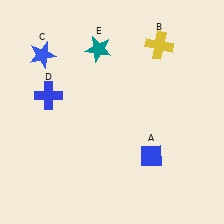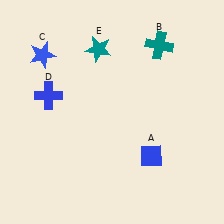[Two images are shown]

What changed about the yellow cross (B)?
In Image 1, B is yellow. In Image 2, it changed to teal.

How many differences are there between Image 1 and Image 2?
There is 1 difference between the two images.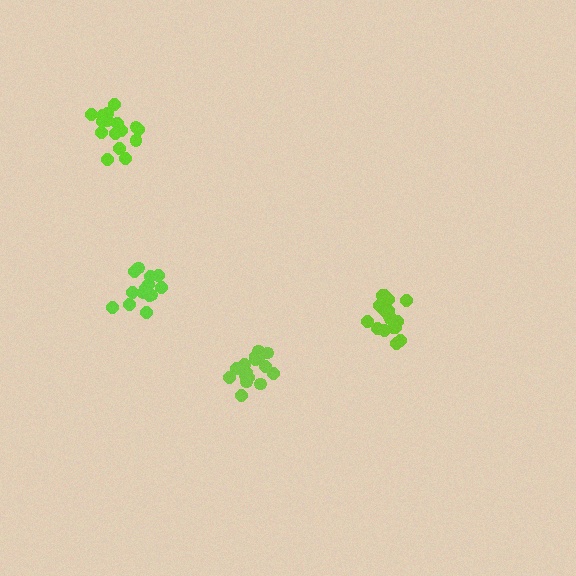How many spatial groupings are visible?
There are 4 spatial groupings.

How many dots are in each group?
Group 1: 18 dots, Group 2: 16 dots, Group 3: 18 dots, Group 4: 14 dots (66 total).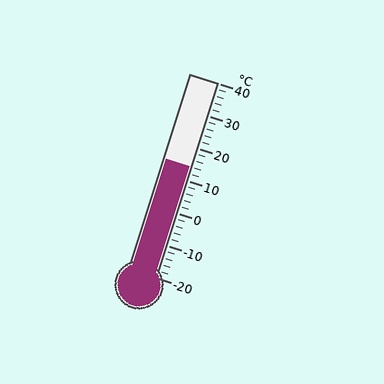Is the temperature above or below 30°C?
The temperature is below 30°C.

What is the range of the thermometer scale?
The thermometer scale ranges from -20°C to 40°C.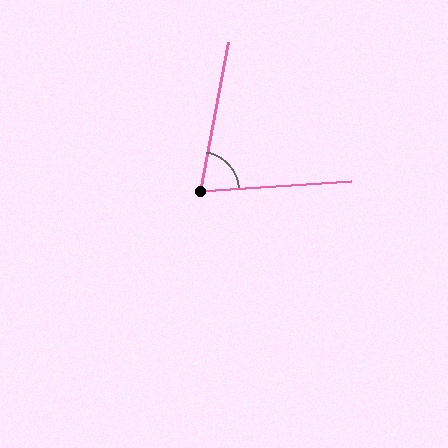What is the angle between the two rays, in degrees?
Approximately 76 degrees.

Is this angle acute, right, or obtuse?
It is acute.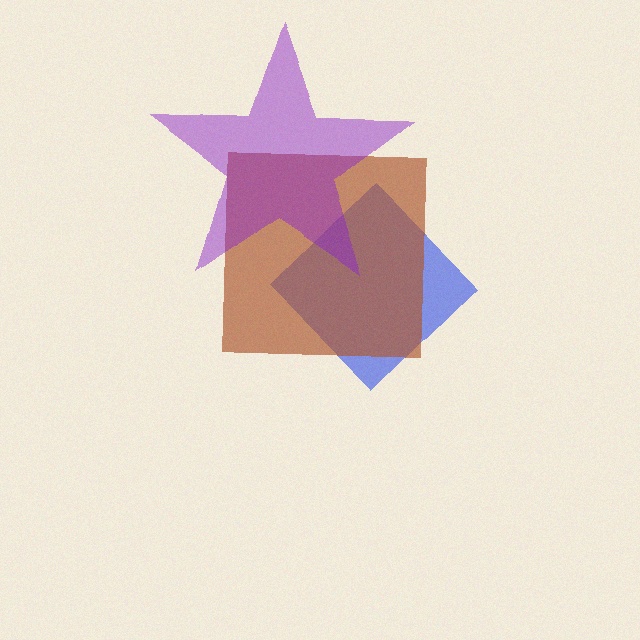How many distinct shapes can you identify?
There are 3 distinct shapes: a blue diamond, a brown square, a purple star.